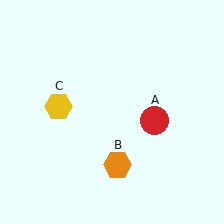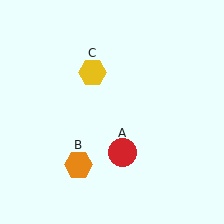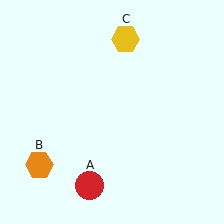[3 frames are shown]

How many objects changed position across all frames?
3 objects changed position: red circle (object A), orange hexagon (object B), yellow hexagon (object C).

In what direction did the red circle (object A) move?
The red circle (object A) moved down and to the left.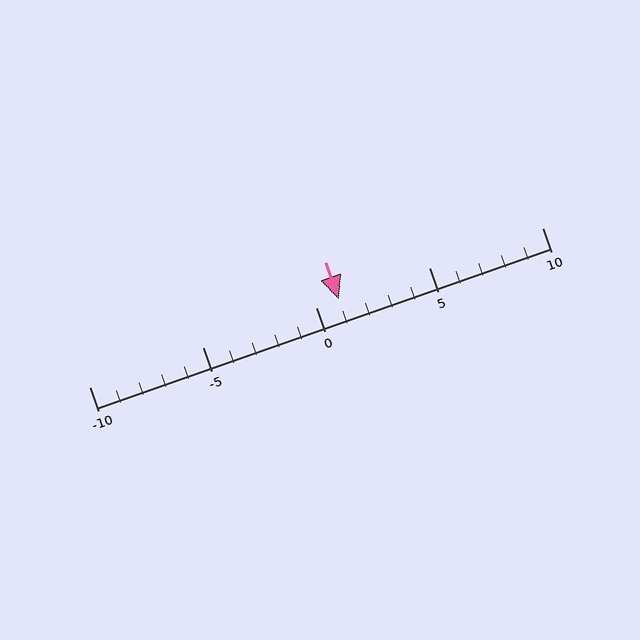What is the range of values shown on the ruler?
The ruler shows values from -10 to 10.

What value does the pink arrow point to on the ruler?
The pink arrow points to approximately 1.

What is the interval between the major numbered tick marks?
The major tick marks are spaced 5 units apart.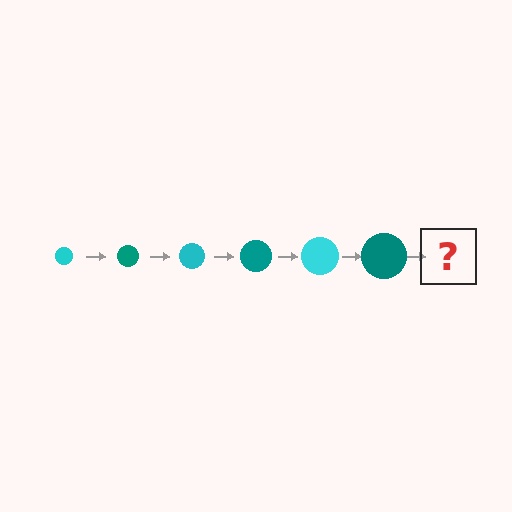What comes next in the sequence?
The next element should be a cyan circle, larger than the previous one.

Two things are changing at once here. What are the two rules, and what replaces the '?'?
The two rules are that the circle grows larger each step and the color cycles through cyan and teal. The '?' should be a cyan circle, larger than the previous one.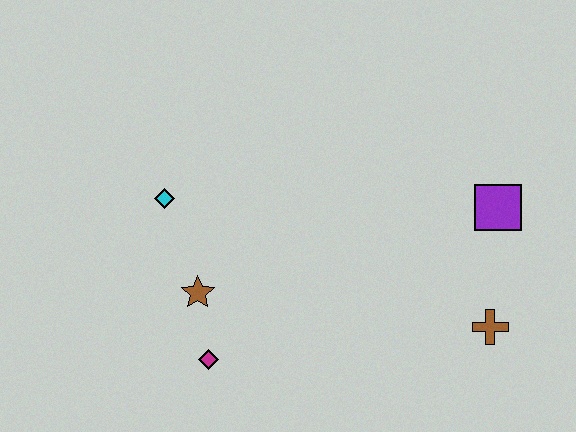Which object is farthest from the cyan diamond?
The brown cross is farthest from the cyan diamond.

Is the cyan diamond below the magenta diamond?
No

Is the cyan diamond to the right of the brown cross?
No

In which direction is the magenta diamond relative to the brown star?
The magenta diamond is below the brown star.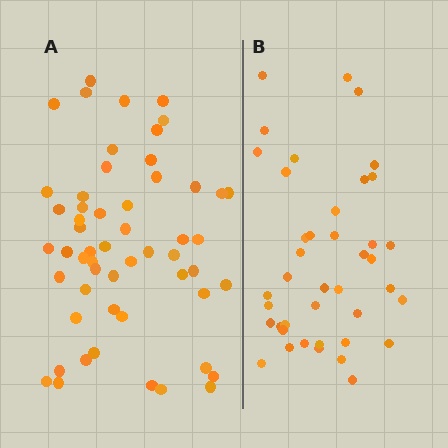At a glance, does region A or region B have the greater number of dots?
Region A (the left region) has more dots.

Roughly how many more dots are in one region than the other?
Region A has approximately 15 more dots than region B.